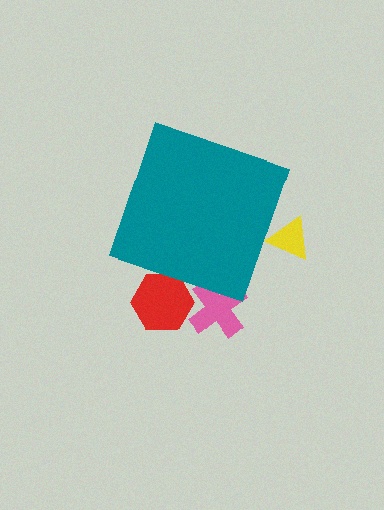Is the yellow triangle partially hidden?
Yes, the yellow triangle is partially hidden behind the teal diamond.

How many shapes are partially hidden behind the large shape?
3 shapes are partially hidden.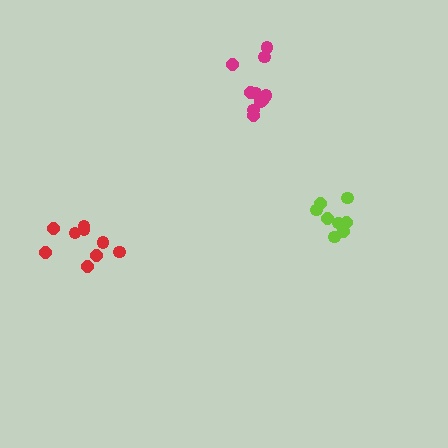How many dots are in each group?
Group 1: 10 dots, Group 2: 9 dots, Group 3: 8 dots (27 total).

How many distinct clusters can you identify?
There are 3 distinct clusters.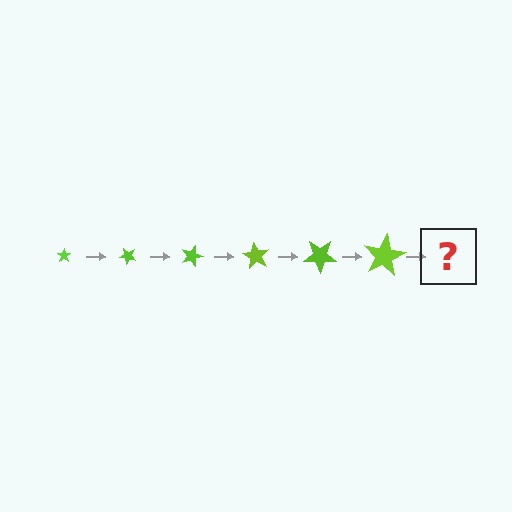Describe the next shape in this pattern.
It should be a star, larger than the previous one and rotated 270 degrees from the start.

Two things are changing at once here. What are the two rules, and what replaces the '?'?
The two rules are that the star grows larger each step and it rotates 45 degrees each step. The '?' should be a star, larger than the previous one and rotated 270 degrees from the start.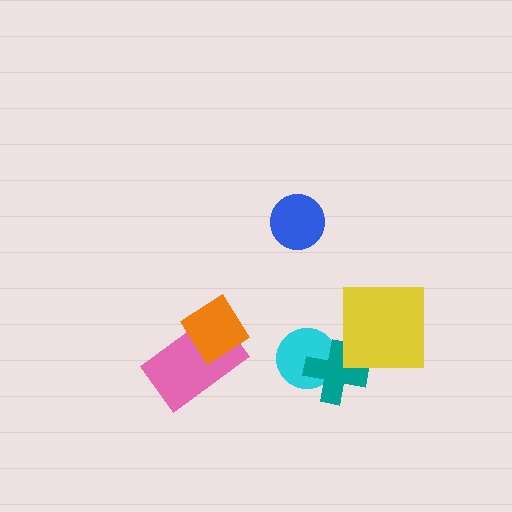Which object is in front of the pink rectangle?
The orange diamond is in front of the pink rectangle.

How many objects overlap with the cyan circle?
1 object overlaps with the cyan circle.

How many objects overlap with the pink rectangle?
1 object overlaps with the pink rectangle.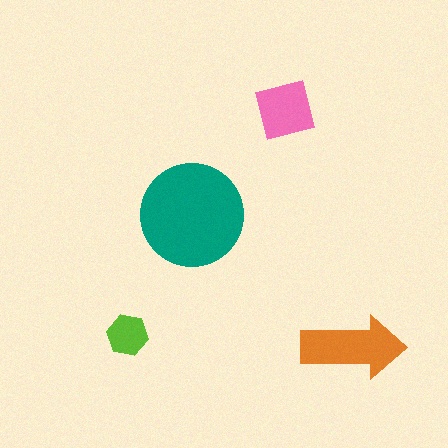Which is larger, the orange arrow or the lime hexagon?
The orange arrow.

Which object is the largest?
The teal circle.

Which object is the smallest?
The lime hexagon.